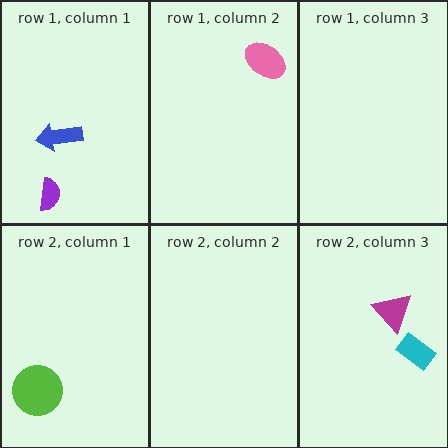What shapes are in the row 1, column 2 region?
The pink ellipse.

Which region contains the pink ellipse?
The row 1, column 2 region.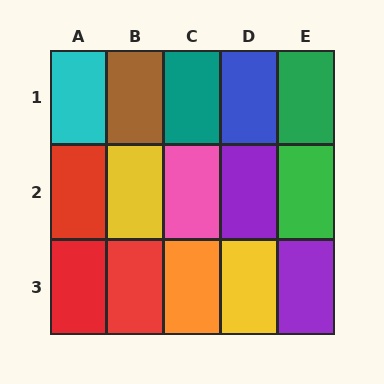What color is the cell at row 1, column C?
Teal.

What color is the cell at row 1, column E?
Green.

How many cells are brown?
1 cell is brown.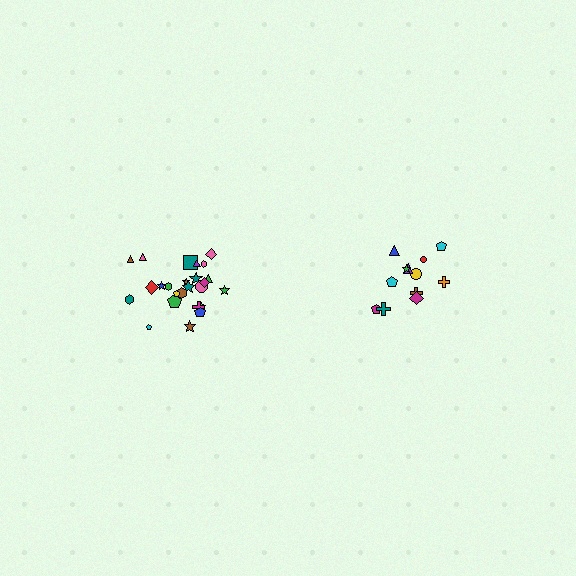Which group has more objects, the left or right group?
The left group.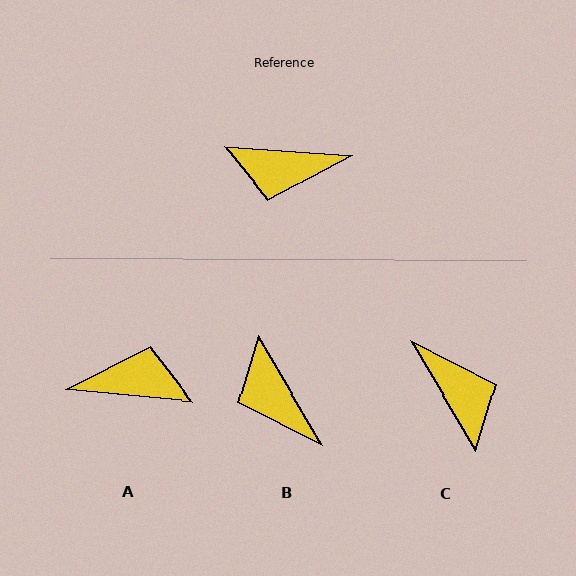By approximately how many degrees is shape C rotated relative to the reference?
Approximately 124 degrees counter-clockwise.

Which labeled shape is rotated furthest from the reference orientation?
A, about 178 degrees away.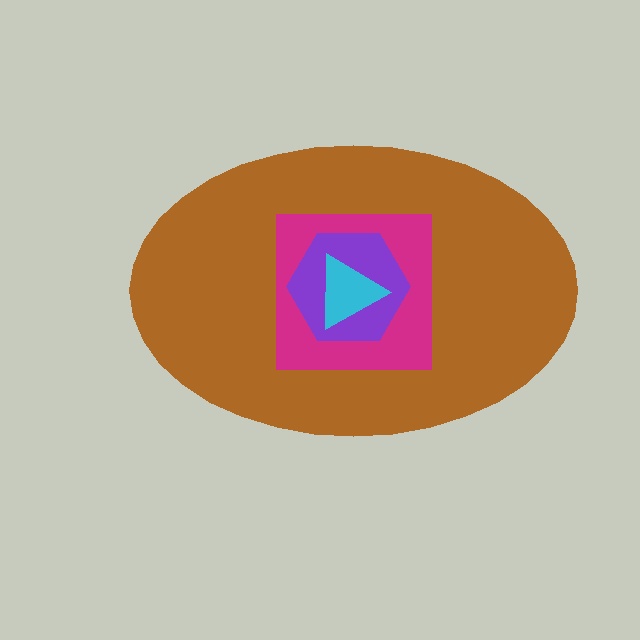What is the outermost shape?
The brown ellipse.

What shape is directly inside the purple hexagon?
The cyan triangle.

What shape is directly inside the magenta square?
The purple hexagon.